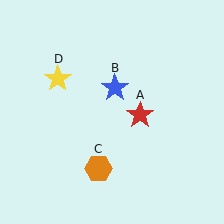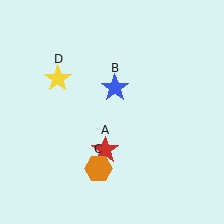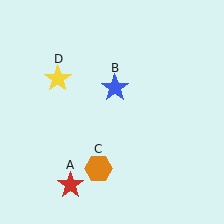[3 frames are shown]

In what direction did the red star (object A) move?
The red star (object A) moved down and to the left.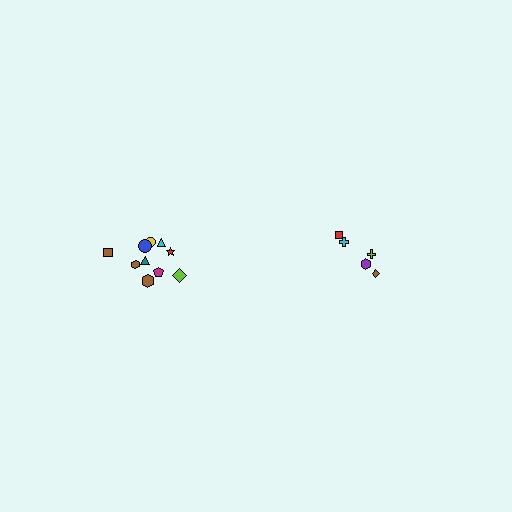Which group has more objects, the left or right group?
The left group.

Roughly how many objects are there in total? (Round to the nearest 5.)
Roughly 15 objects in total.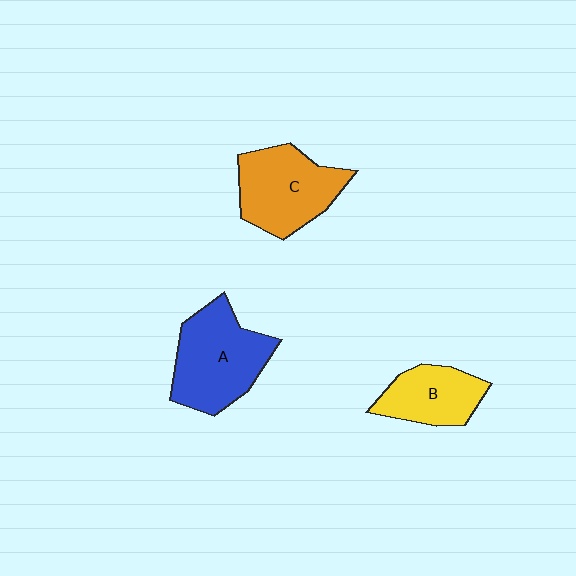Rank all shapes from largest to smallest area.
From largest to smallest: A (blue), C (orange), B (yellow).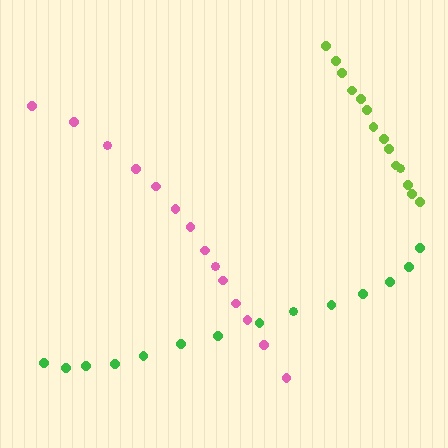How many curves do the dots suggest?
There are 3 distinct paths.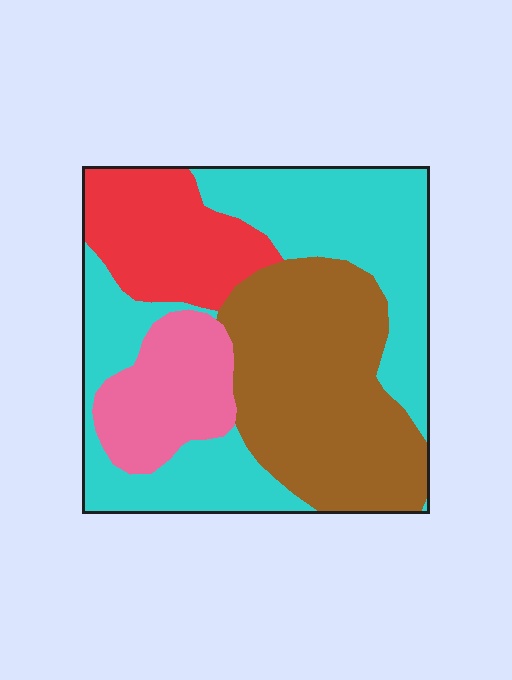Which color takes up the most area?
Cyan, at roughly 40%.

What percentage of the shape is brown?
Brown takes up between a sixth and a third of the shape.